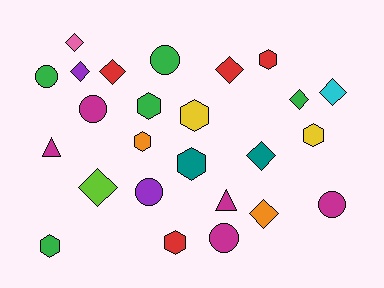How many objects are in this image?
There are 25 objects.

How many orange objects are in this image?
There are 2 orange objects.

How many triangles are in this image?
There are 2 triangles.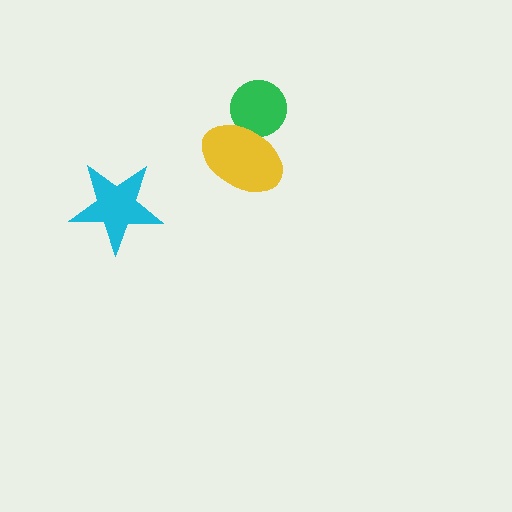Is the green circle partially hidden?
Yes, it is partially covered by another shape.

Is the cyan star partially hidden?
No, no other shape covers it.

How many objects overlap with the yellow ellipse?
1 object overlaps with the yellow ellipse.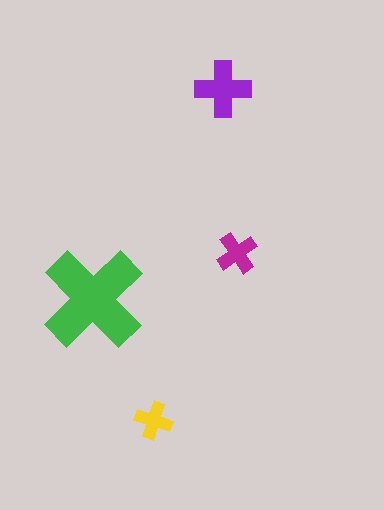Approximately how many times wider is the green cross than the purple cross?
About 2 times wider.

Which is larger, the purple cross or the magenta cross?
The purple one.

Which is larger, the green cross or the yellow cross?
The green one.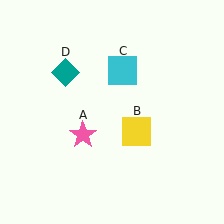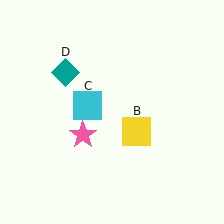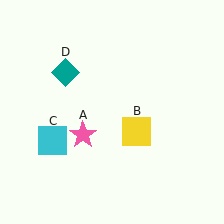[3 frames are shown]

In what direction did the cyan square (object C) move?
The cyan square (object C) moved down and to the left.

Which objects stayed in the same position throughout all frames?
Pink star (object A) and yellow square (object B) and teal diamond (object D) remained stationary.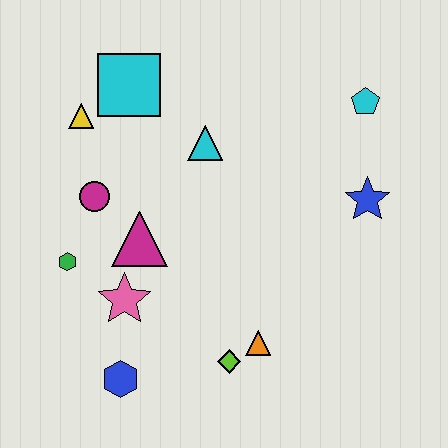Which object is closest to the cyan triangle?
The cyan square is closest to the cyan triangle.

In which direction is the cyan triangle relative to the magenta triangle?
The cyan triangle is above the magenta triangle.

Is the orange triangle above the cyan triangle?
No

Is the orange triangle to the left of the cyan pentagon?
Yes